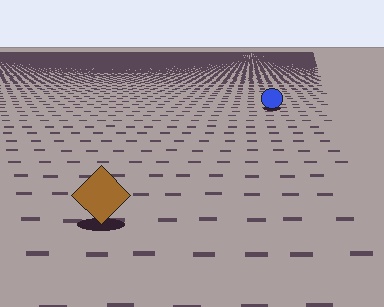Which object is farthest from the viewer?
The blue circle is farthest from the viewer. It appears smaller and the ground texture around it is denser.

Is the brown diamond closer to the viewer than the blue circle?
Yes. The brown diamond is closer — you can tell from the texture gradient: the ground texture is coarser near it.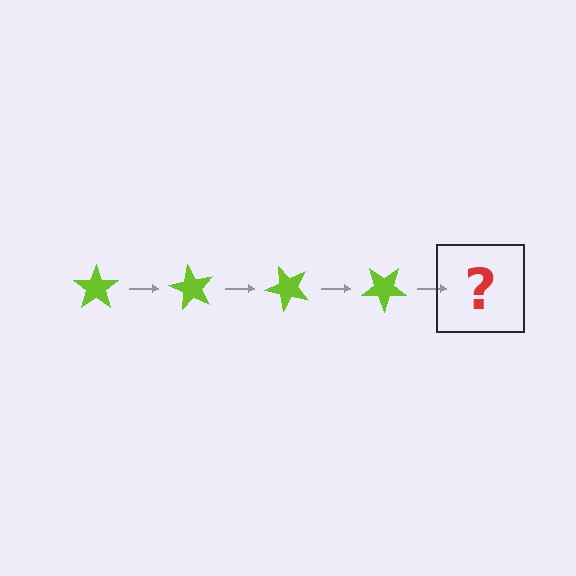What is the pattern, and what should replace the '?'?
The pattern is that the star rotates 60 degrees each step. The '?' should be a lime star rotated 240 degrees.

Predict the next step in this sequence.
The next step is a lime star rotated 240 degrees.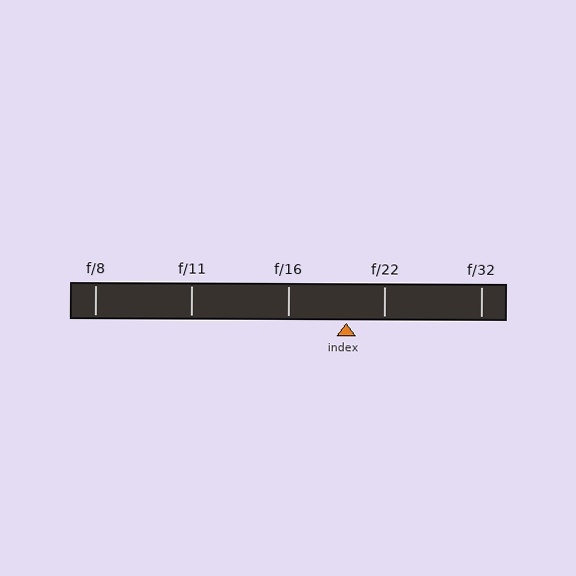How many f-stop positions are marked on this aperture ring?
There are 5 f-stop positions marked.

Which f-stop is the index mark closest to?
The index mark is closest to f/22.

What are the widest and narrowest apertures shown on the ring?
The widest aperture shown is f/8 and the narrowest is f/32.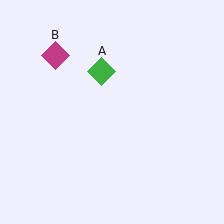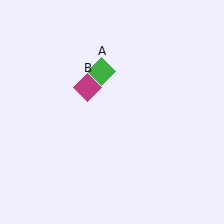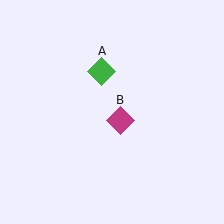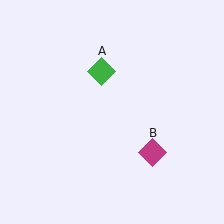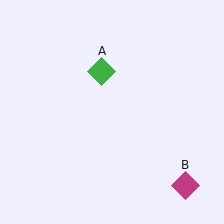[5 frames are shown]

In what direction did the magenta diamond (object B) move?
The magenta diamond (object B) moved down and to the right.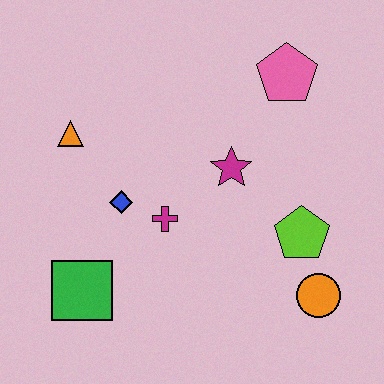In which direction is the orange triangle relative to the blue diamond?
The orange triangle is above the blue diamond.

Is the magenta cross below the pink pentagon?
Yes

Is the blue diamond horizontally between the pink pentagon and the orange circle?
No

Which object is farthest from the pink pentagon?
The green square is farthest from the pink pentagon.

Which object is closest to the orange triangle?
The blue diamond is closest to the orange triangle.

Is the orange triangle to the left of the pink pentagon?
Yes